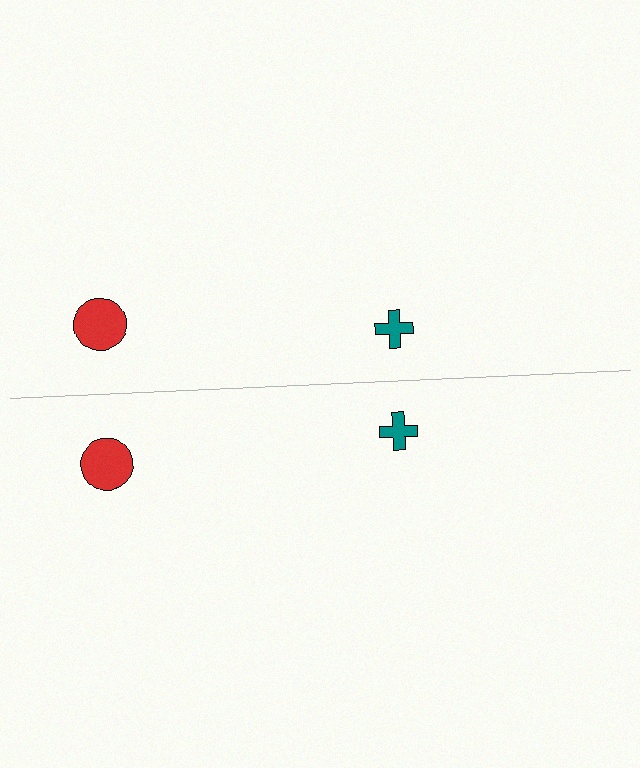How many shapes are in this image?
There are 4 shapes in this image.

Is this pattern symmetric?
Yes, this pattern has bilateral (reflection) symmetry.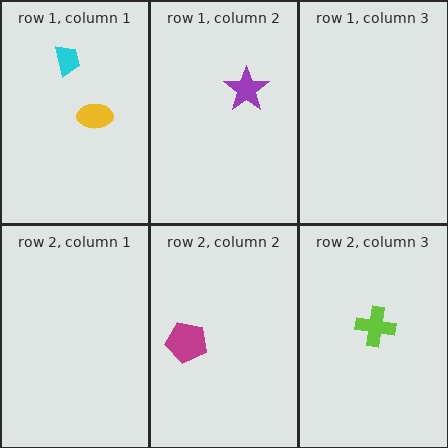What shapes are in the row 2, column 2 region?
The magenta pentagon.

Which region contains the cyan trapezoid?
The row 1, column 1 region.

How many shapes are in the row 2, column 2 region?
1.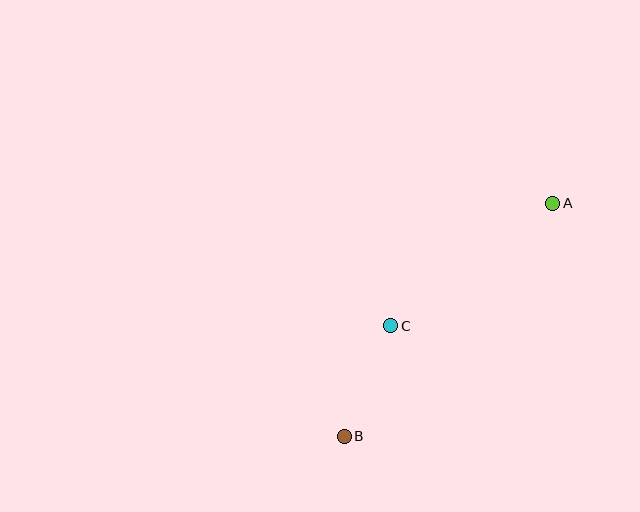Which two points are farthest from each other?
Points A and B are farthest from each other.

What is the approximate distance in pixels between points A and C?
The distance between A and C is approximately 203 pixels.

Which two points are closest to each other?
Points B and C are closest to each other.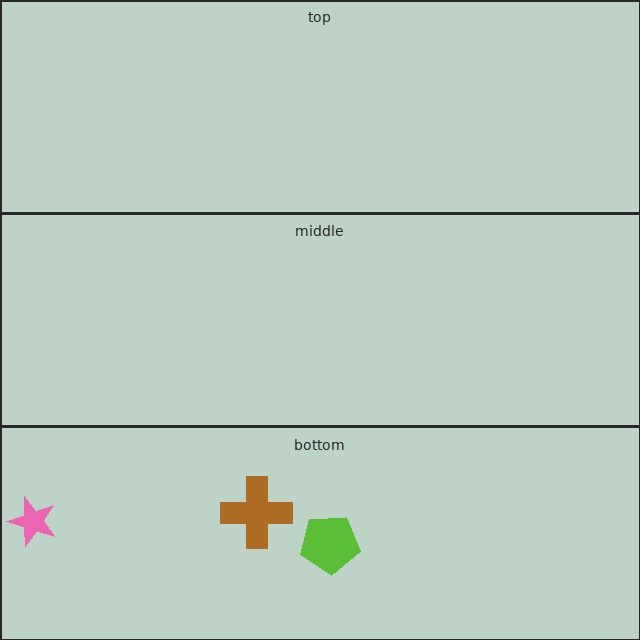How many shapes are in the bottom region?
3.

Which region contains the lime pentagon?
The bottom region.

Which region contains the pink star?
The bottom region.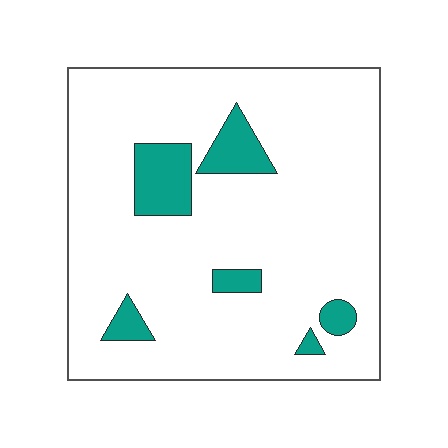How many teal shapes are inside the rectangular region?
6.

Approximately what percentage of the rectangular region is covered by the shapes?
Approximately 10%.